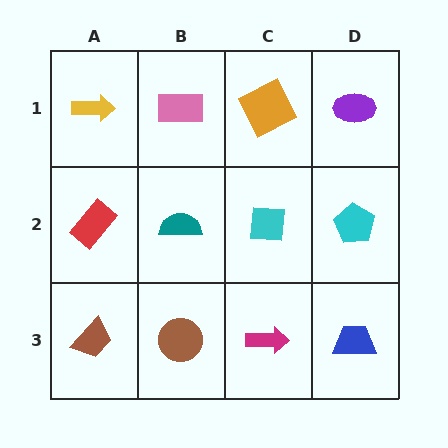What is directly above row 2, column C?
An orange square.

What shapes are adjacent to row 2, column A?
A yellow arrow (row 1, column A), a brown trapezoid (row 3, column A), a teal semicircle (row 2, column B).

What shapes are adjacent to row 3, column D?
A cyan pentagon (row 2, column D), a magenta arrow (row 3, column C).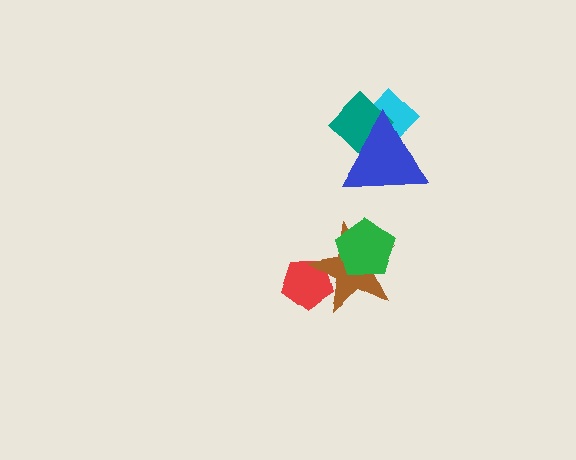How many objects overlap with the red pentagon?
1 object overlaps with the red pentagon.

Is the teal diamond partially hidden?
Yes, it is partially covered by another shape.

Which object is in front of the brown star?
The green pentagon is in front of the brown star.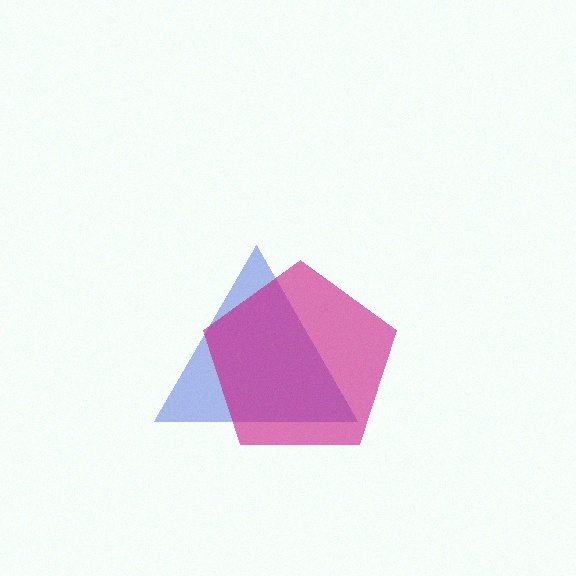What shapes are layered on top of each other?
The layered shapes are: a blue triangle, a magenta pentagon.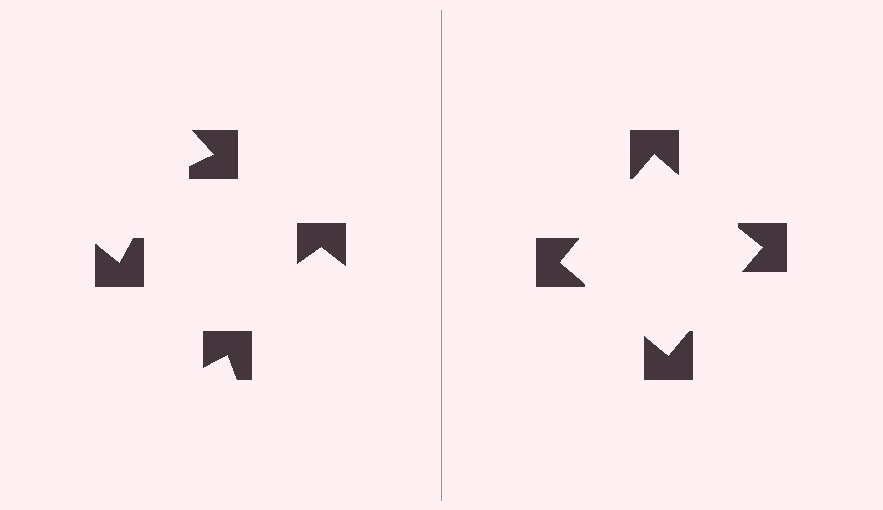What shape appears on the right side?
An illusory square.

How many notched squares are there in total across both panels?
8 — 4 on each side.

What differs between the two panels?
The notched squares are positioned identically on both sides; only the wedge orientations differ. On the right they align to a square; on the left they are misaligned.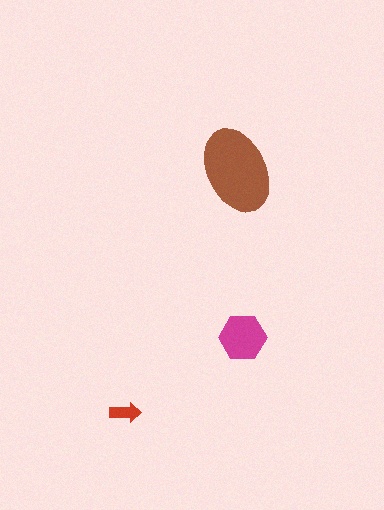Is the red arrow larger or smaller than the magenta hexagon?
Smaller.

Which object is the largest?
The brown ellipse.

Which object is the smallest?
The red arrow.